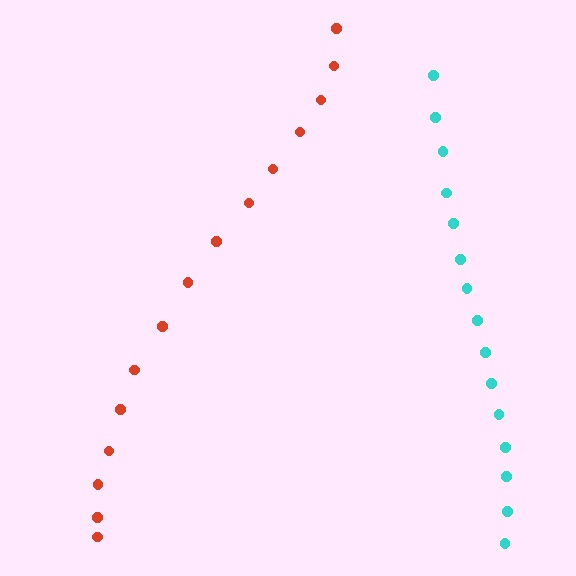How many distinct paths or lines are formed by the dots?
There are 2 distinct paths.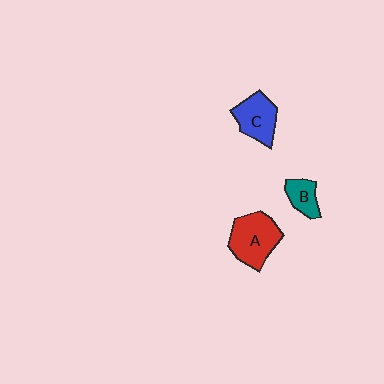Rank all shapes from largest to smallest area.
From largest to smallest: A (red), C (blue), B (teal).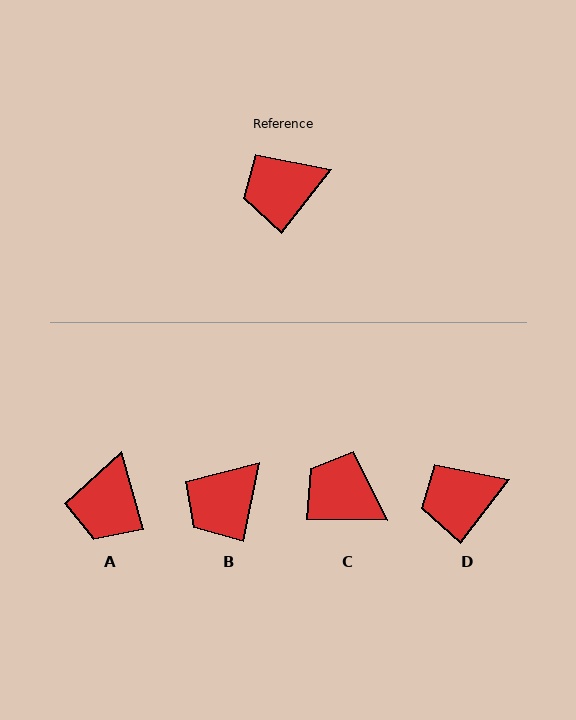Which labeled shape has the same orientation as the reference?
D.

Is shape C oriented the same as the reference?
No, it is off by about 53 degrees.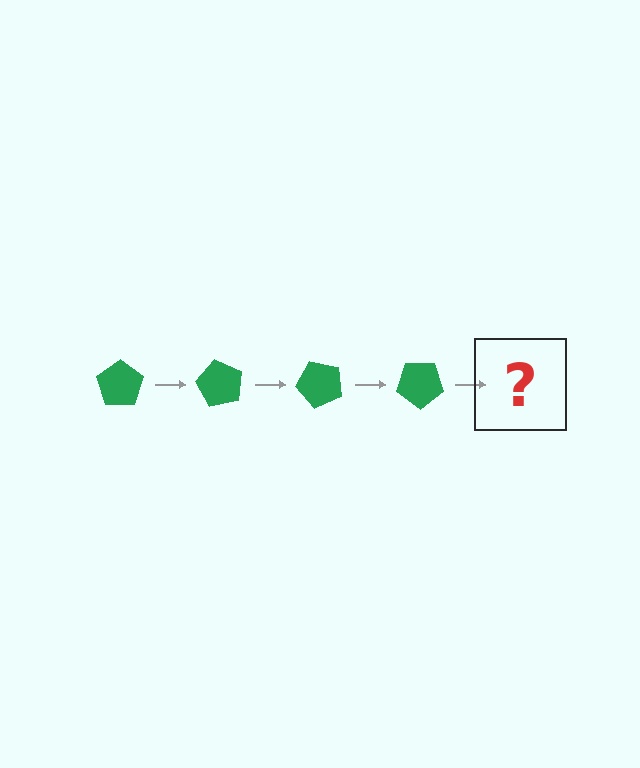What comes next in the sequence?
The next element should be a green pentagon rotated 240 degrees.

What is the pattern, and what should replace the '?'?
The pattern is that the pentagon rotates 60 degrees each step. The '?' should be a green pentagon rotated 240 degrees.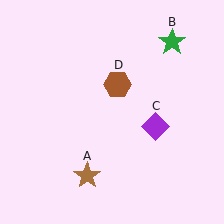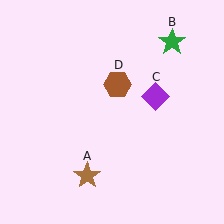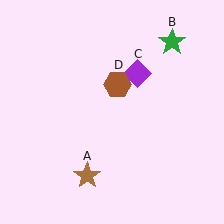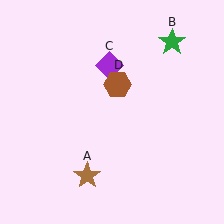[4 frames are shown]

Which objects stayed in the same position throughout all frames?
Brown star (object A) and green star (object B) and brown hexagon (object D) remained stationary.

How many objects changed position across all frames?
1 object changed position: purple diamond (object C).